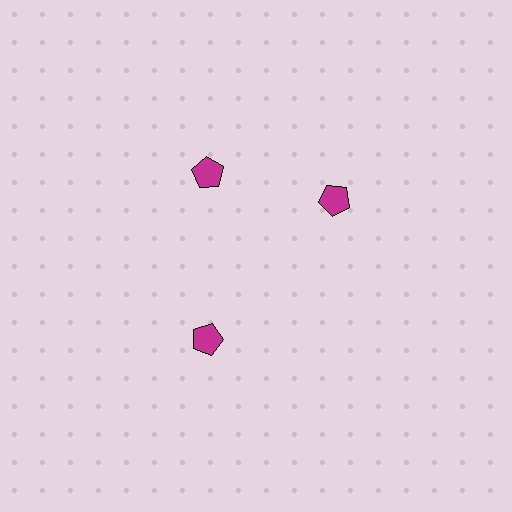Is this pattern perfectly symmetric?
No. The 3 magenta pentagons are arranged in a ring, but one element near the 3 o'clock position is rotated out of alignment along the ring, breaking the 3-fold rotational symmetry.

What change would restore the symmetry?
The symmetry would be restored by rotating it back into even spacing with its neighbors so that all 3 pentagons sit at equal angles and equal distance from the center.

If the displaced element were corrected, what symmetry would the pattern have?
It would have 3-fold rotational symmetry — the pattern would map onto itself every 120 degrees.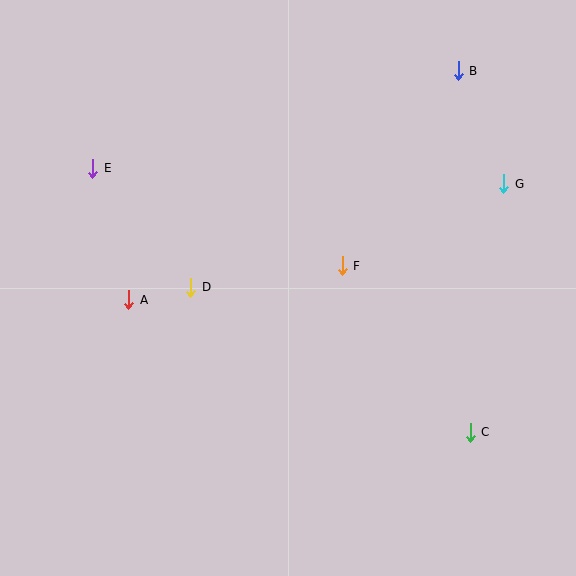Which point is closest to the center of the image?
Point F at (342, 266) is closest to the center.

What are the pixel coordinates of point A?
Point A is at (129, 300).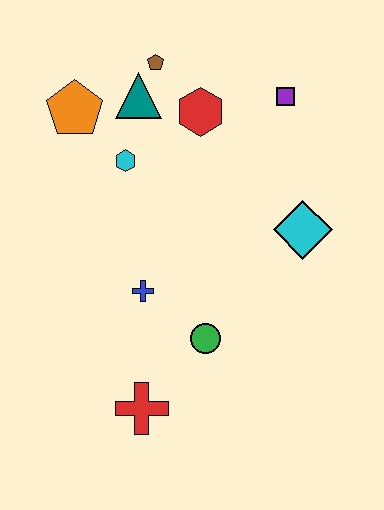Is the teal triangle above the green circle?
Yes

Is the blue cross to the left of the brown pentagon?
Yes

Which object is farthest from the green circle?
The brown pentagon is farthest from the green circle.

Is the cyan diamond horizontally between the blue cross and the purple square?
No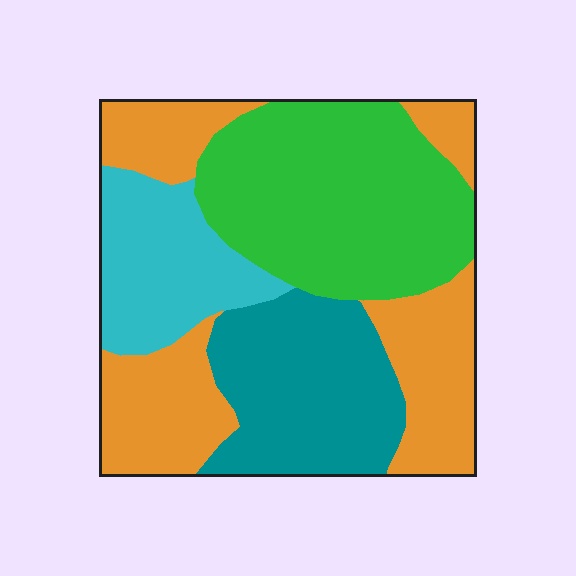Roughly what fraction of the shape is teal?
Teal covers around 20% of the shape.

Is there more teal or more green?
Green.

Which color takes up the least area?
Cyan, at roughly 15%.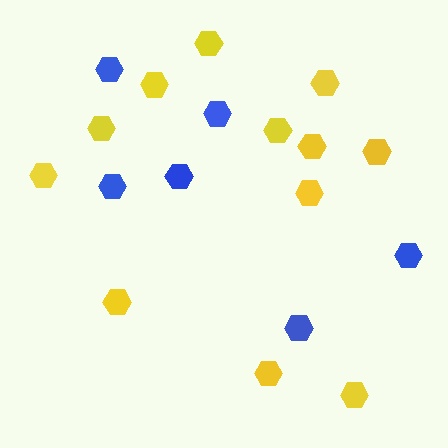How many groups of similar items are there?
There are 2 groups: one group of blue hexagons (6) and one group of yellow hexagons (12).